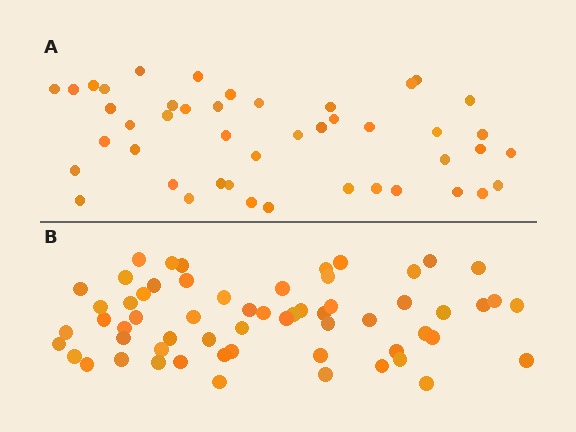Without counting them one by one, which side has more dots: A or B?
Region B (the bottom region) has more dots.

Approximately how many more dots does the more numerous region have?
Region B has approximately 15 more dots than region A.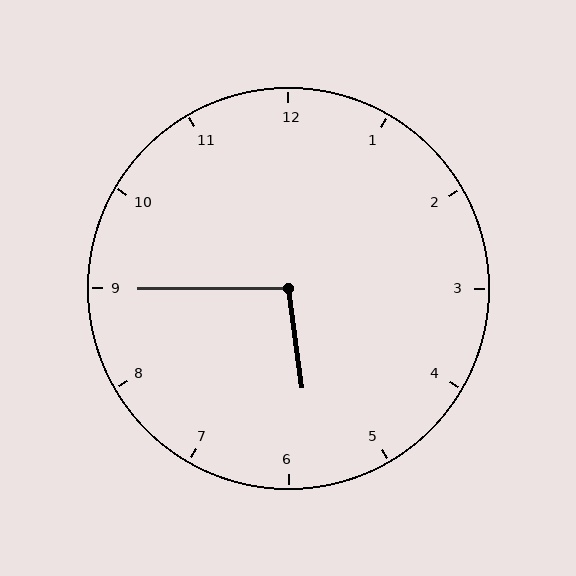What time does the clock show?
5:45.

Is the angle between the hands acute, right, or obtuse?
It is obtuse.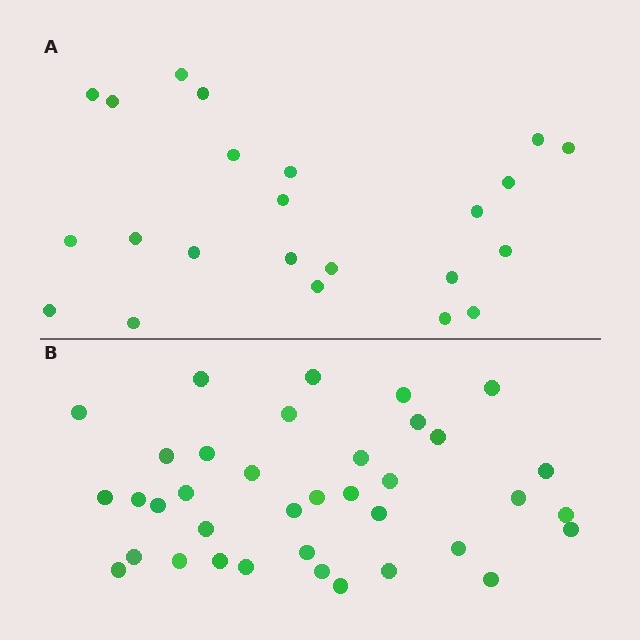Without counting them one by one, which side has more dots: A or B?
Region B (the bottom region) has more dots.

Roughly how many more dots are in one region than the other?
Region B has approximately 15 more dots than region A.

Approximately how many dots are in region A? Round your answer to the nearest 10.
About 20 dots. (The exact count is 23, which rounds to 20.)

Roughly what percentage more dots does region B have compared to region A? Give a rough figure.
About 60% more.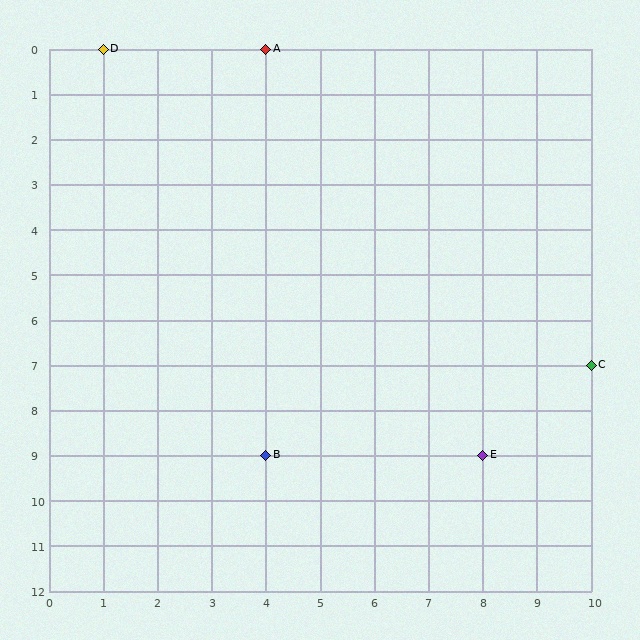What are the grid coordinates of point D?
Point D is at grid coordinates (1, 0).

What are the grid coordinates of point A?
Point A is at grid coordinates (4, 0).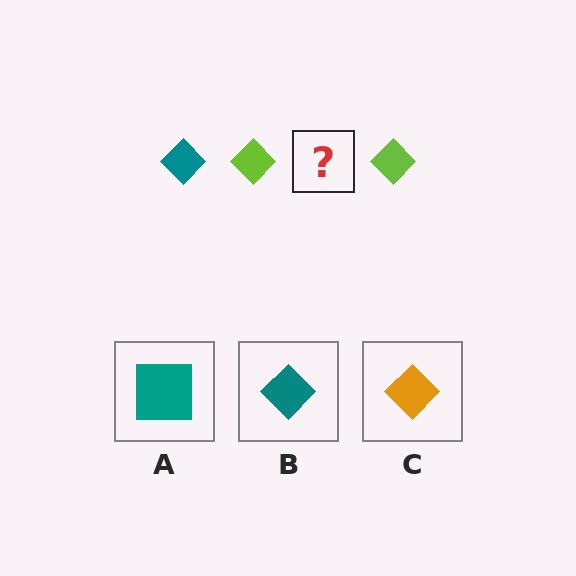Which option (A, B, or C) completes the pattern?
B.